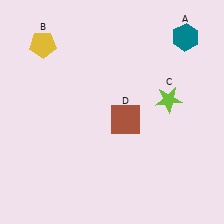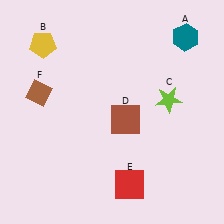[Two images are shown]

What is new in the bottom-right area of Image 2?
A red square (E) was added in the bottom-right area of Image 2.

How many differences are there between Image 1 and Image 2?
There are 2 differences between the two images.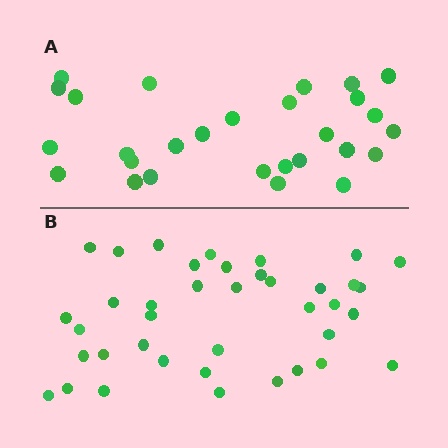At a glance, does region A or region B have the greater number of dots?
Region B (the bottom region) has more dots.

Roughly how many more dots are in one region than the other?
Region B has roughly 12 or so more dots than region A.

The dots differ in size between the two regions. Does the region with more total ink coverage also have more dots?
No. Region A has more total ink coverage because its dots are larger, but region B actually contains more individual dots. Total area can be misleading — the number of items is what matters here.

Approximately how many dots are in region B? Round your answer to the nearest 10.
About 40 dots. (The exact count is 39, which rounds to 40.)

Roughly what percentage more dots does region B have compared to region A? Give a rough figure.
About 40% more.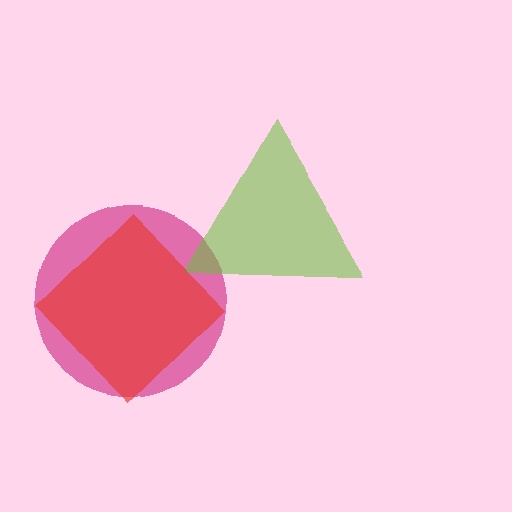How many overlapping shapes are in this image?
There are 3 overlapping shapes in the image.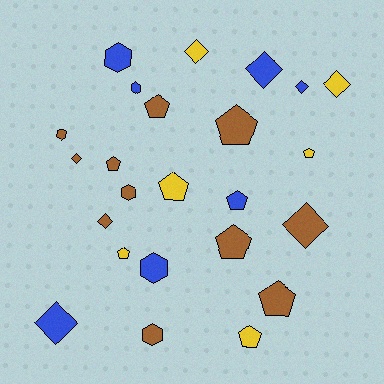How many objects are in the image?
There are 24 objects.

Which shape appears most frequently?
Pentagon, with 10 objects.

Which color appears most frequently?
Brown, with 11 objects.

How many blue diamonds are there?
There are 3 blue diamonds.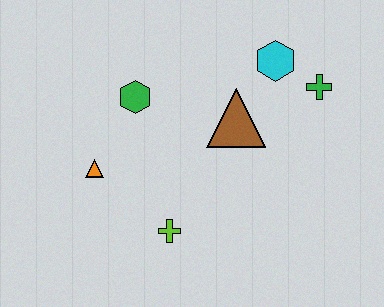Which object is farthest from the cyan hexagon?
The orange triangle is farthest from the cyan hexagon.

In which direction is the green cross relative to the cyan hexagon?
The green cross is to the right of the cyan hexagon.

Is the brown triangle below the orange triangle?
No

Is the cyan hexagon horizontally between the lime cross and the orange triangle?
No